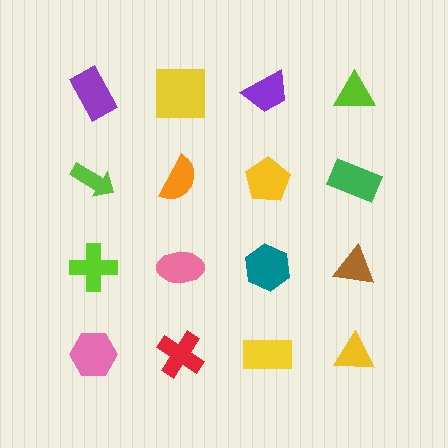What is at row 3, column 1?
A lime cross.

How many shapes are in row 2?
4 shapes.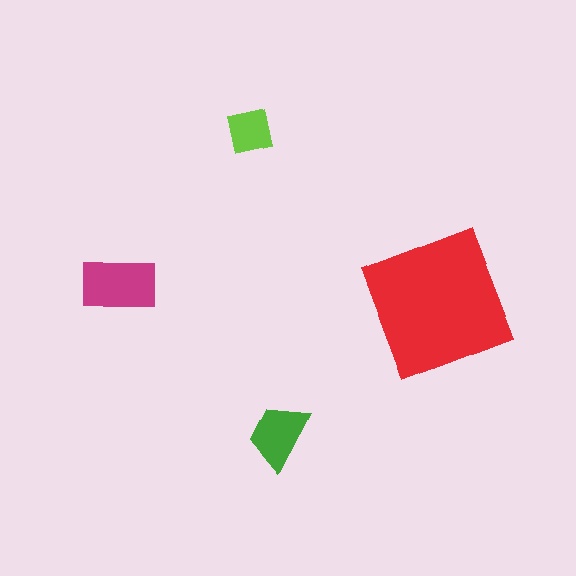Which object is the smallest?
The lime square.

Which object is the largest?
The red square.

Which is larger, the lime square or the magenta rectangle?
The magenta rectangle.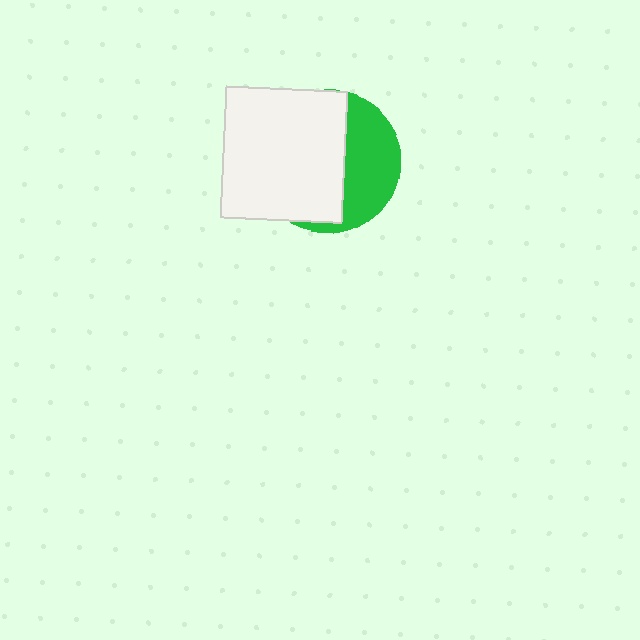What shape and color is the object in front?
The object in front is a white rectangle.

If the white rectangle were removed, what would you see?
You would see the complete green circle.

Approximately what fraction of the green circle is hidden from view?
Roughly 62% of the green circle is hidden behind the white rectangle.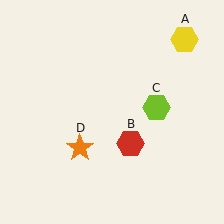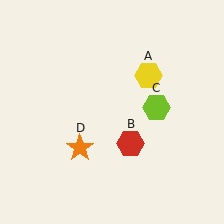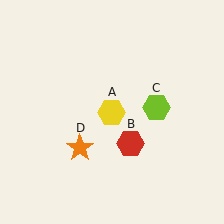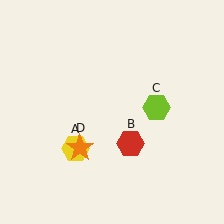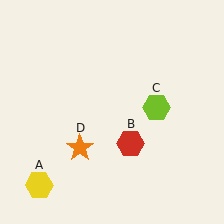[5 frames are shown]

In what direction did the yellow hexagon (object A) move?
The yellow hexagon (object A) moved down and to the left.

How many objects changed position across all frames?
1 object changed position: yellow hexagon (object A).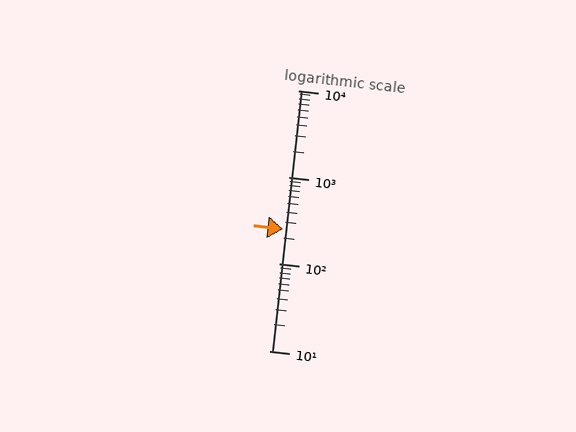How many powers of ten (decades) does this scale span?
The scale spans 3 decades, from 10 to 10000.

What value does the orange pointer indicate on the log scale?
The pointer indicates approximately 250.